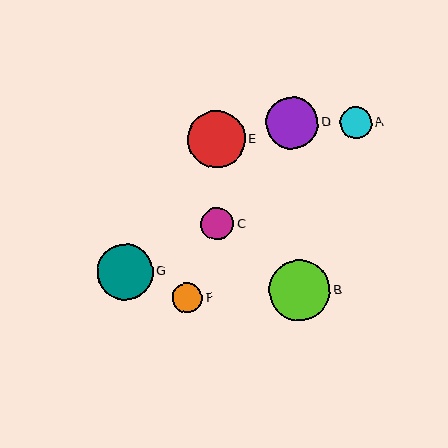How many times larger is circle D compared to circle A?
Circle D is approximately 1.6 times the size of circle A.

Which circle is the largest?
Circle B is the largest with a size of approximately 61 pixels.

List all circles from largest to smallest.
From largest to smallest: B, E, G, D, C, A, F.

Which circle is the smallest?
Circle F is the smallest with a size of approximately 30 pixels.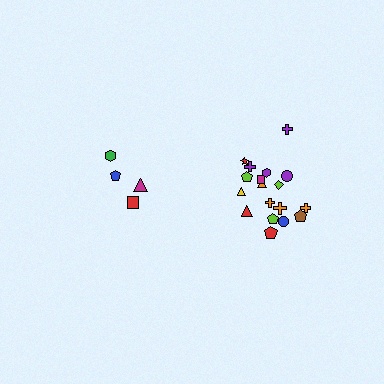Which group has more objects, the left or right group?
The right group.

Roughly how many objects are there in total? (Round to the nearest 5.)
Roughly 20 objects in total.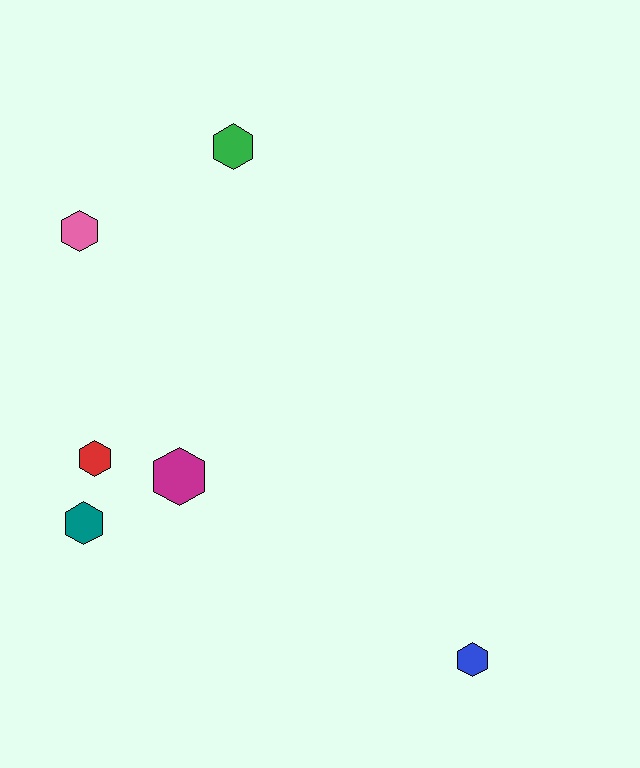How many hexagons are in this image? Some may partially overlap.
There are 6 hexagons.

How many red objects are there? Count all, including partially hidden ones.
There is 1 red object.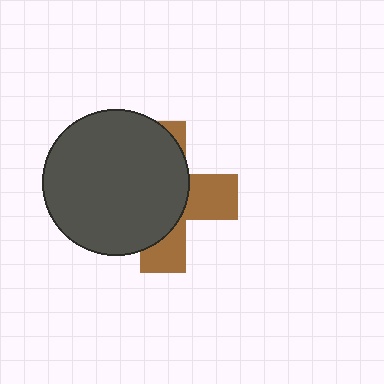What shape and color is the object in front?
The object in front is a dark gray circle.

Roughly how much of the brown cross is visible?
A small part of it is visible (roughly 37%).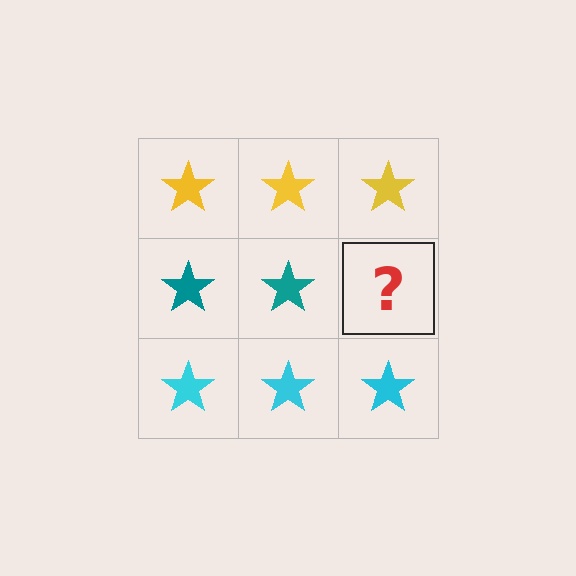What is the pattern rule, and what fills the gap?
The rule is that each row has a consistent color. The gap should be filled with a teal star.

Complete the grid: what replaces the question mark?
The question mark should be replaced with a teal star.